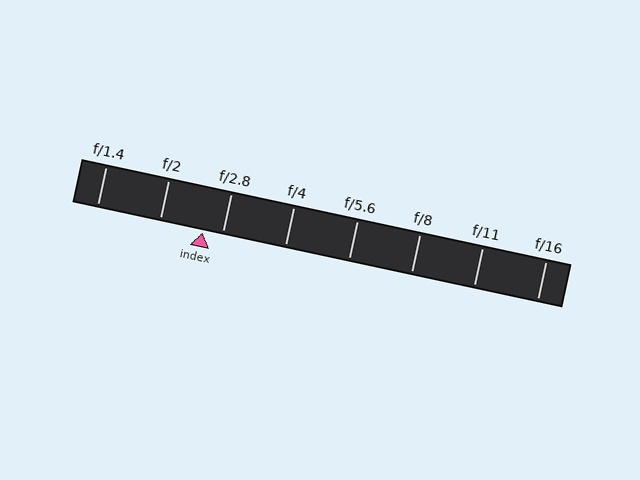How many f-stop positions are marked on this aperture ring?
There are 8 f-stop positions marked.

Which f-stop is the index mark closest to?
The index mark is closest to f/2.8.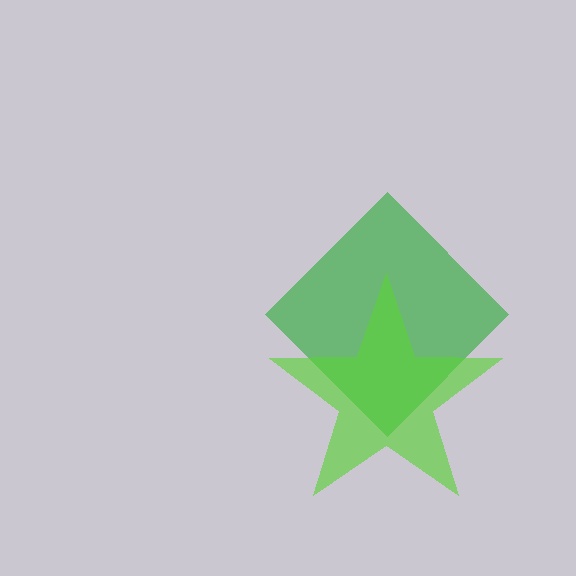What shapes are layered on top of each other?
The layered shapes are: a green diamond, a lime star.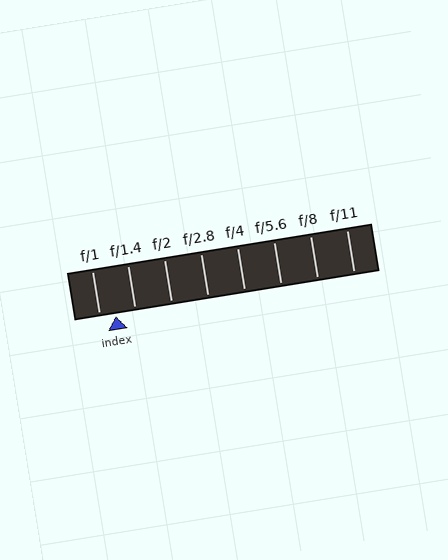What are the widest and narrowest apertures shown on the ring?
The widest aperture shown is f/1 and the narrowest is f/11.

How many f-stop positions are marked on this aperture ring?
There are 8 f-stop positions marked.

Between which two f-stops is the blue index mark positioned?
The index mark is between f/1 and f/1.4.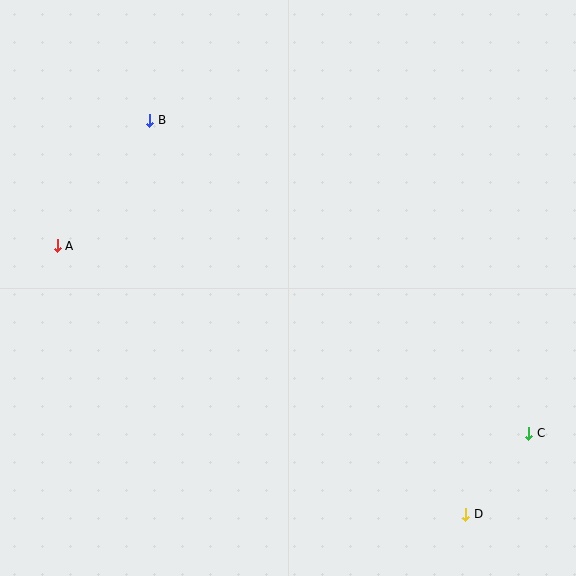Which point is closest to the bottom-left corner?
Point A is closest to the bottom-left corner.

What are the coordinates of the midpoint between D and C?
The midpoint between D and C is at (497, 474).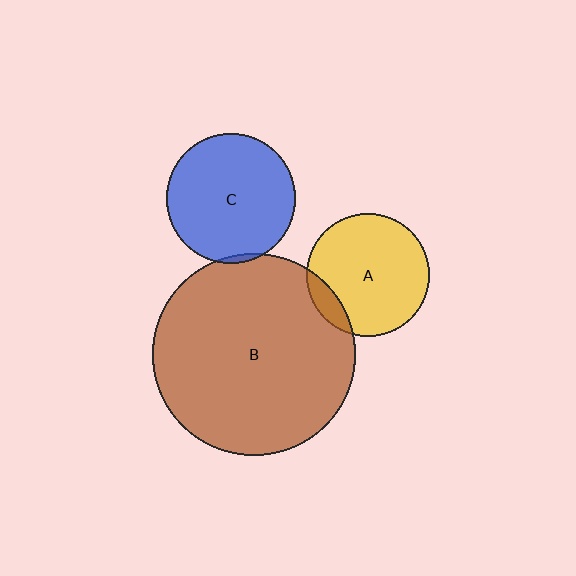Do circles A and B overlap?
Yes.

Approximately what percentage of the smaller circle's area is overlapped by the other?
Approximately 10%.